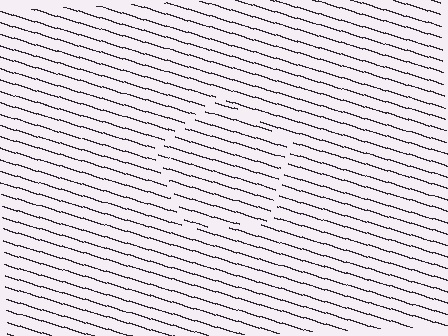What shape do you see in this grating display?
An illusory pentagon. The interior of the shape contains the same grating, shifted by half a period — the contour is defined by the phase discontinuity where line-ends from the inner and outer gratings abut.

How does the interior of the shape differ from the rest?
The interior of the shape contains the same grating, shifted by half a period — the contour is defined by the phase discontinuity where line-ends from the inner and outer gratings abut.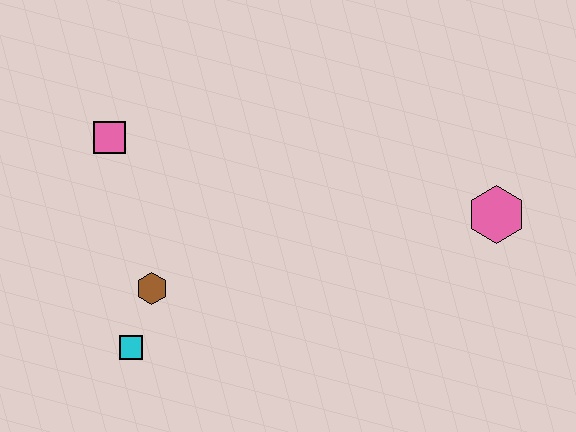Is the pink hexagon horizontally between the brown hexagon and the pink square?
No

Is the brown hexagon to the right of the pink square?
Yes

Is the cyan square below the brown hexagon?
Yes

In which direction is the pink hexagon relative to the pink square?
The pink hexagon is to the right of the pink square.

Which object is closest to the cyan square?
The brown hexagon is closest to the cyan square.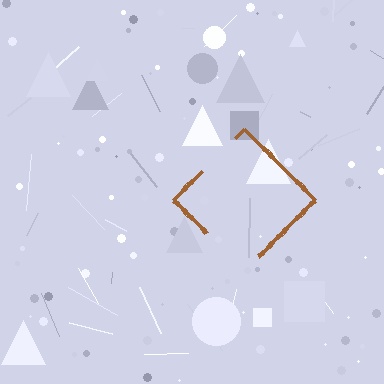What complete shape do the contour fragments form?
The contour fragments form a diamond.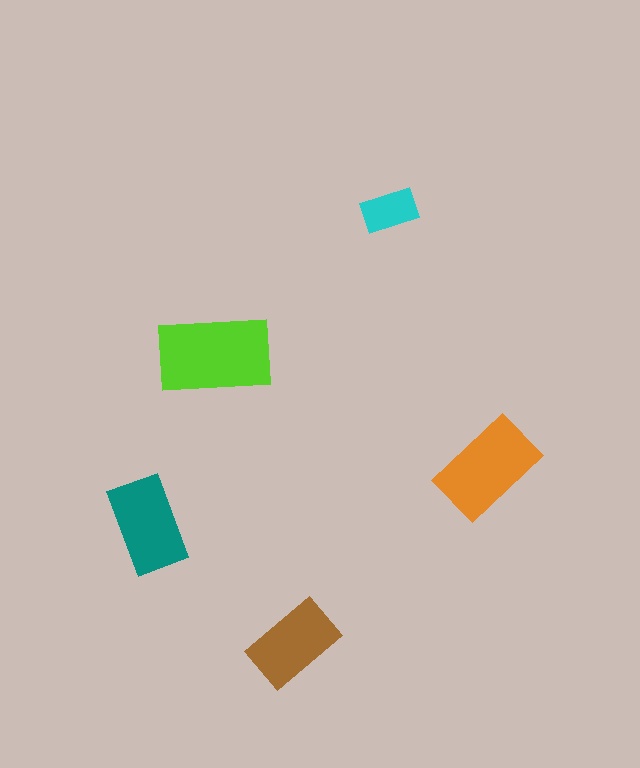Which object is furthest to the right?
The orange rectangle is rightmost.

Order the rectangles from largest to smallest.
the lime one, the orange one, the teal one, the brown one, the cyan one.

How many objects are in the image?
There are 5 objects in the image.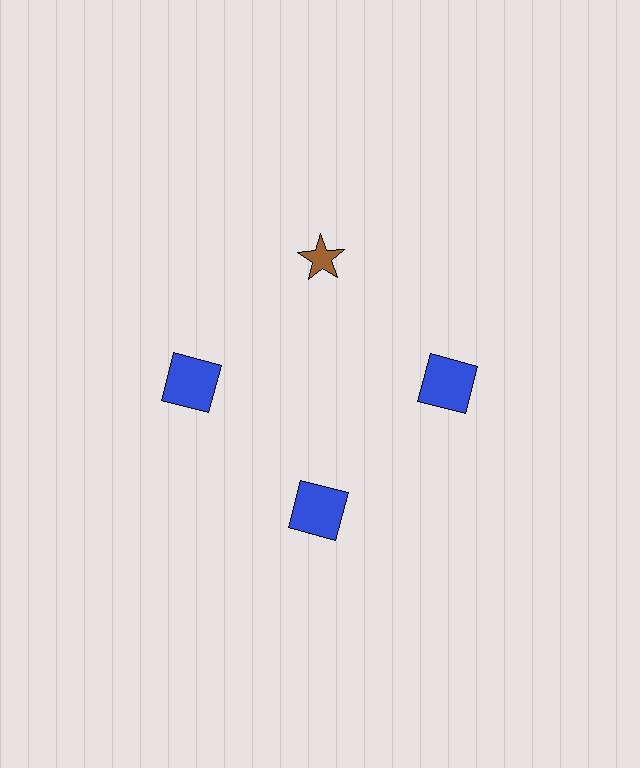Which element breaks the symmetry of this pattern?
The brown star at roughly the 12 o'clock position breaks the symmetry. All other shapes are blue squares.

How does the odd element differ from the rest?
It differs in both color (brown instead of blue) and shape (star instead of square).